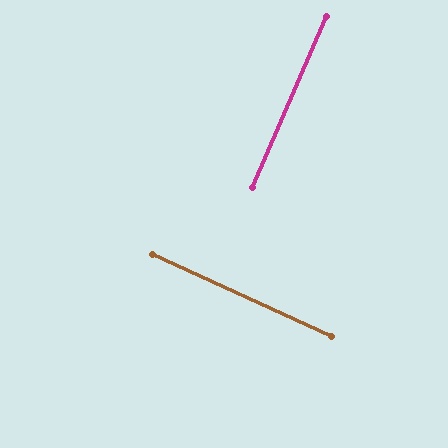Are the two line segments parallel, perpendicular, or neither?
Perpendicular — they meet at approximately 89°.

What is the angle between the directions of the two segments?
Approximately 89 degrees.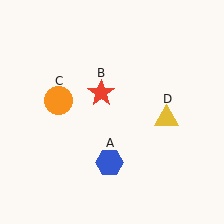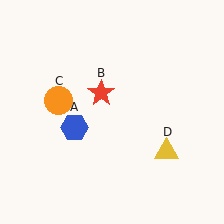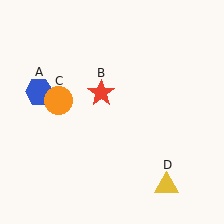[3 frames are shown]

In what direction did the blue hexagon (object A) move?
The blue hexagon (object A) moved up and to the left.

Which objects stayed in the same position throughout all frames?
Red star (object B) and orange circle (object C) remained stationary.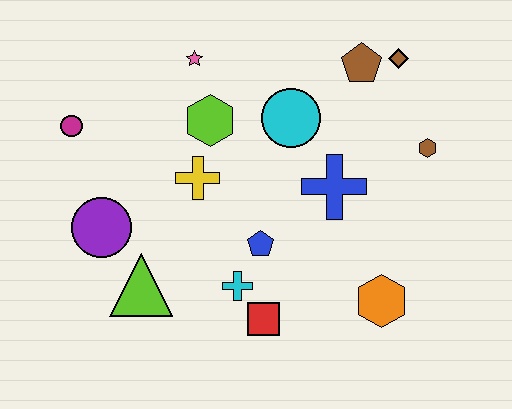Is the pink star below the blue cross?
No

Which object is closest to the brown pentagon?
The brown diamond is closest to the brown pentagon.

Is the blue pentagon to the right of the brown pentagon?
No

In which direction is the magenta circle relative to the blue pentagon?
The magenta circle is to the left of the blue pentagon.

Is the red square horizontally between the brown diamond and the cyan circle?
No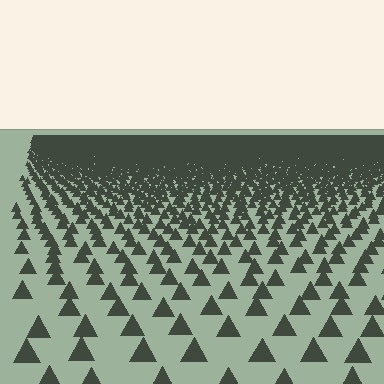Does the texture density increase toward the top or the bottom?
Density increases toward the top.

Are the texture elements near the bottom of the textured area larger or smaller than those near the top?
Larger. Near the bottom, elements are closer to the viewer and appear at a bigger on-screen size.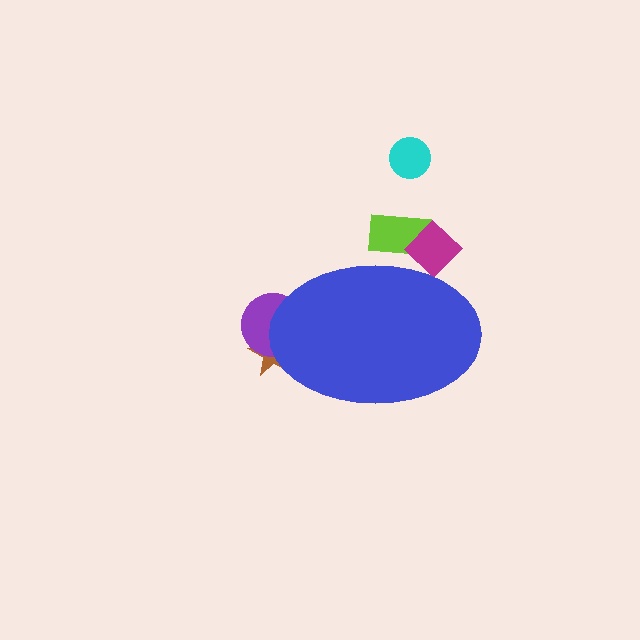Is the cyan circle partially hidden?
No, the cyan circle is fully visible.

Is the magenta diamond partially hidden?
Yes, the magenta diamond is partially hidden behind the blue ellipse.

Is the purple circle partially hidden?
Yes, the purple circle is partially hidden behind the blue ellipse.